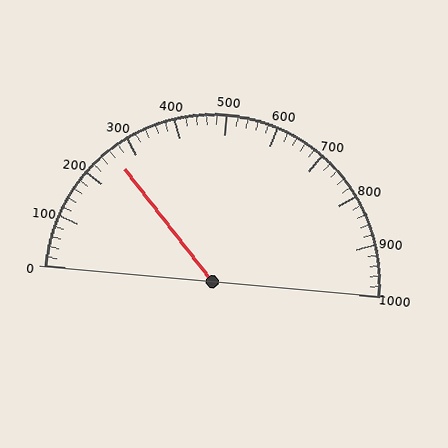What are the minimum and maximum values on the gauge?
The gauge ranges from 0 to 1000.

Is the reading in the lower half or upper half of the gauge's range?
The reading is in the lower half of the range (0 to 1000).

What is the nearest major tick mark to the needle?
The nearest major tick mark is 300.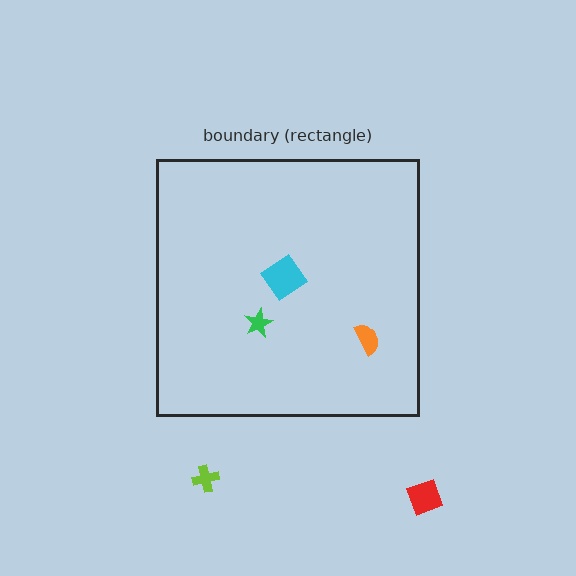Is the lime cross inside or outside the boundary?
Outside.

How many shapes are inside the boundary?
3 inside, 2 outside.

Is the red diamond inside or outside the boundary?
Outside.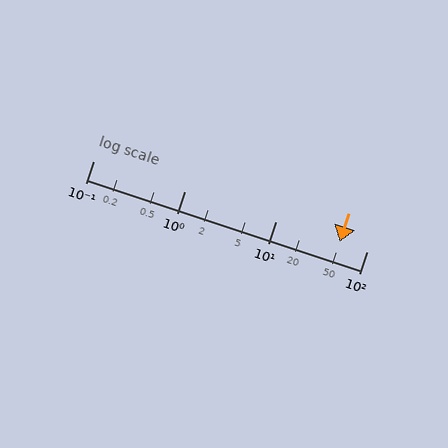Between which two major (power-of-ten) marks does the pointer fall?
The pointer is between 10 and 100.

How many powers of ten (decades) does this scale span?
The scale spans 3 decades, from 0.1 to 100.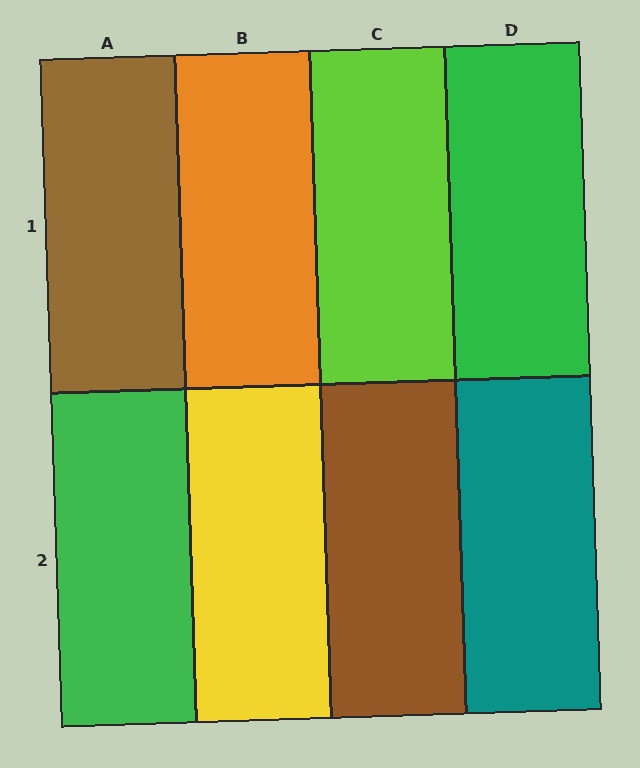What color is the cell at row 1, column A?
Brown.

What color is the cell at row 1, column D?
Green.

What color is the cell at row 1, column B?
Orange.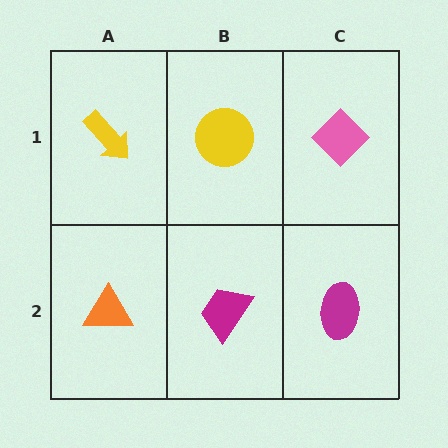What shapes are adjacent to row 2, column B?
A yellow circle (row 1, column B), an orange triangle (row 2, column A), a magenta ellipse (row 2, column C).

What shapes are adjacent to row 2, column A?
A yellow arrow (row 1, column A), a magenta trapezoid (row 2, column B).